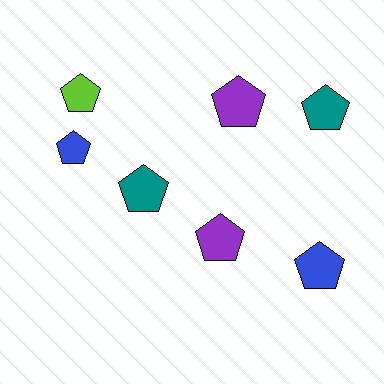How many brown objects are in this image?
There are no brown objects.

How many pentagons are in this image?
There are 7 pentagons.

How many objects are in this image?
There are 7 objects.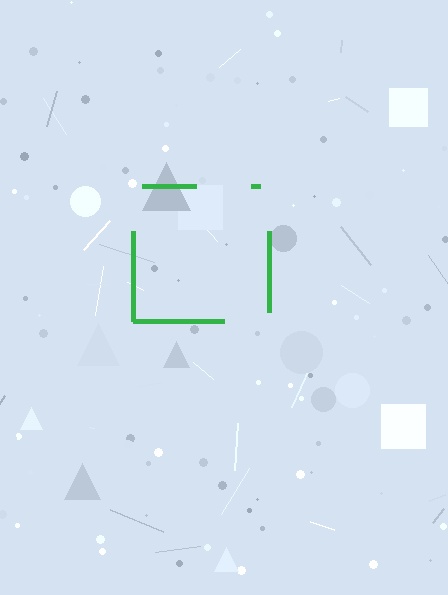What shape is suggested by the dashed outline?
The dashed outline suggests a square.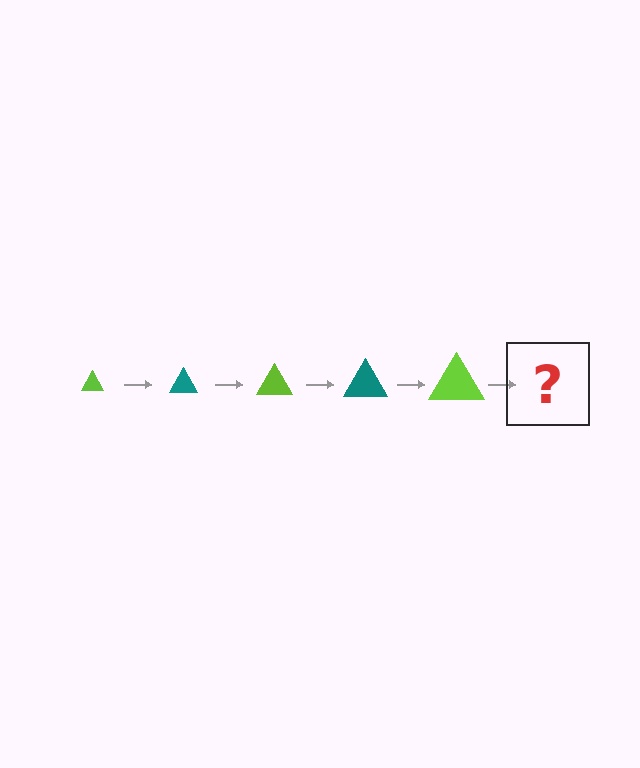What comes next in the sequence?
The next element should be a teal triangle, larger than the previous one.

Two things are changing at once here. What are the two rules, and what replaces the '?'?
The two rules are that the triangle grows larger each step and the color cycles through lime and teal. The '?' should be a teal triangle, larger than the previous one.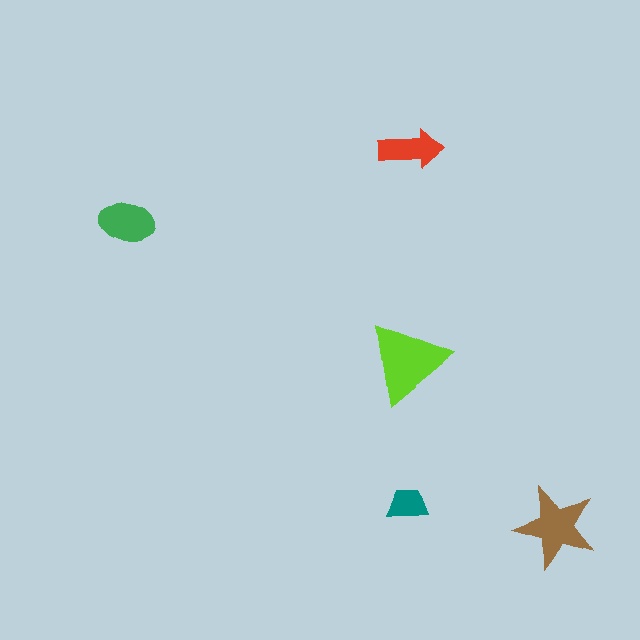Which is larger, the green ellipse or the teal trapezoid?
The green ellipse.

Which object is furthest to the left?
The green ellipse is leftmost.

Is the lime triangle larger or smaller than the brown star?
Larger.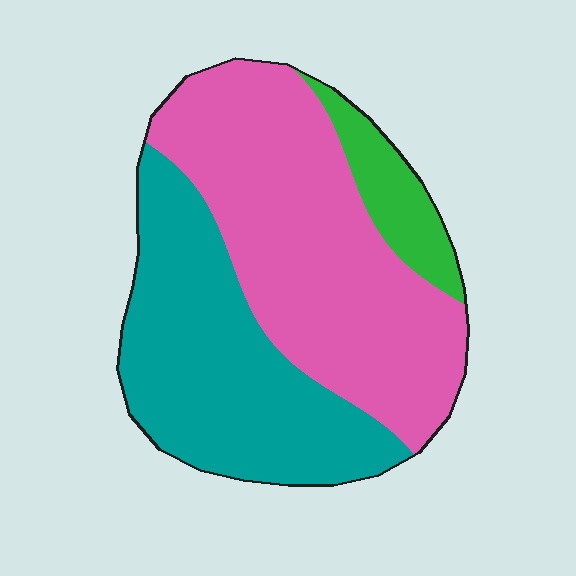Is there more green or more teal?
Teal.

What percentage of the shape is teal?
Teal takes up about two fifths (2/5) of the shape.